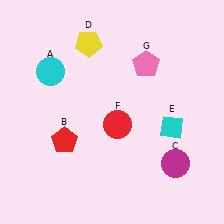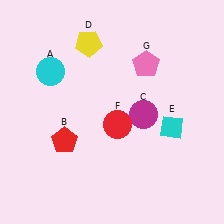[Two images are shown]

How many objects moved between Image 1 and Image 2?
1 object moved between the two images.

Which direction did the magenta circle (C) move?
The magenta circle (C) moved up.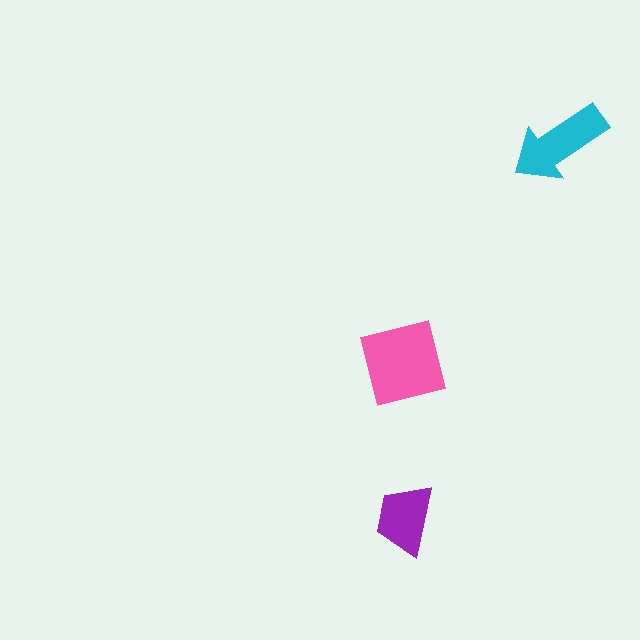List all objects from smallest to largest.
The purple trapezoid, the cyan arrow, the pink square.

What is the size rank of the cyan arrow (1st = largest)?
2nd.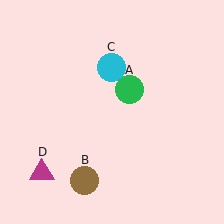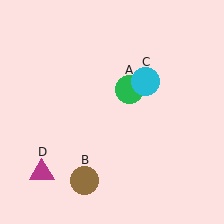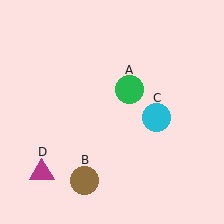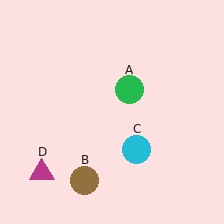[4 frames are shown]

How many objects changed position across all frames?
1 object changed position: cyan circle (object C).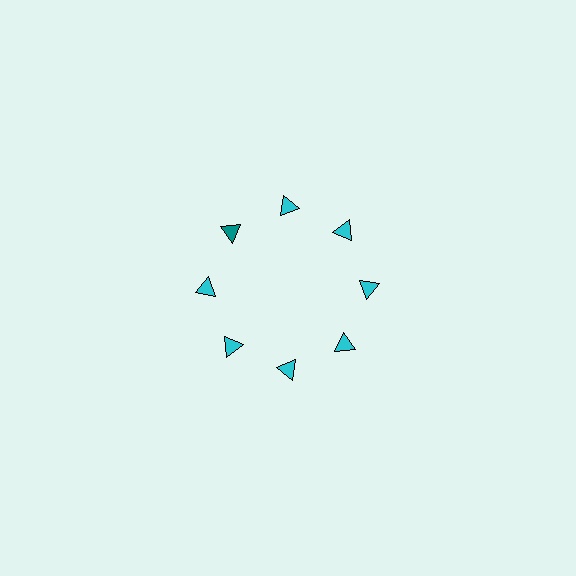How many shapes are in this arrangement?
There are 8 shapes arranged in a ring pattern.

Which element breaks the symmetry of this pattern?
The teal triangle at roughly the 10 o'clock position breaks the symmetry. All other shapes are cyan triangles.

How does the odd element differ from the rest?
It has a different color: teal instead of cyan.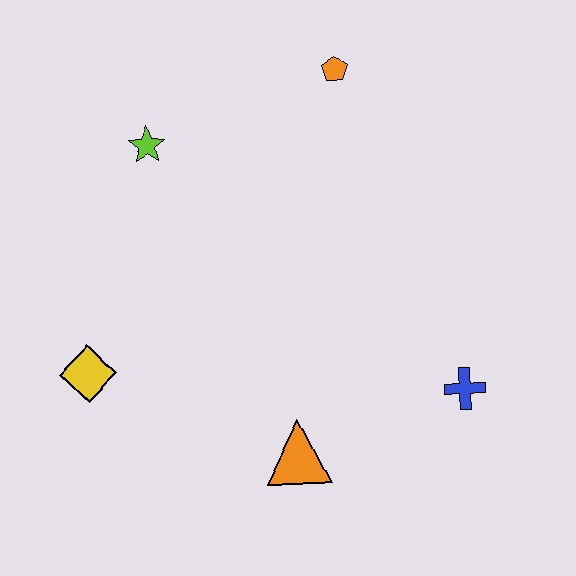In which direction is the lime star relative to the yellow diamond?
The lime star is above the yellow diamond.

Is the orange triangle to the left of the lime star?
No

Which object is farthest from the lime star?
The blue cross is farthest from the lime star.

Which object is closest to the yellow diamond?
The orange triangle is closest to the yellow diamond.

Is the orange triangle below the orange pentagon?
Yes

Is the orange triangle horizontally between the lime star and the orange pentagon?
Yes